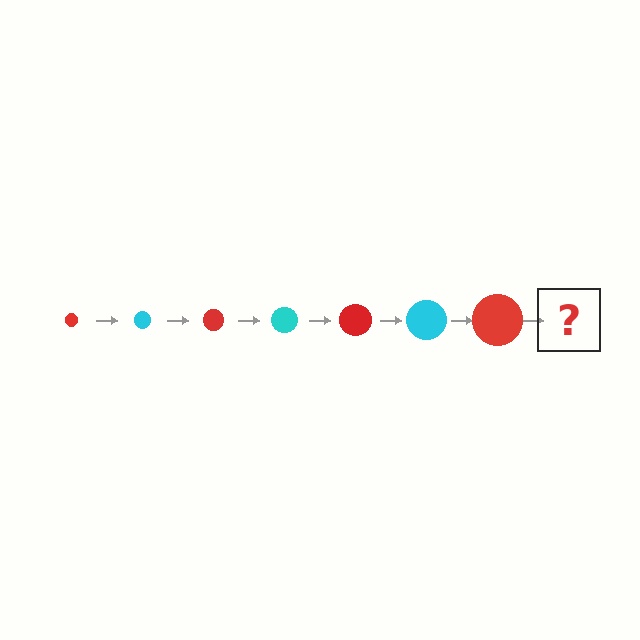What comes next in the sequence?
The next element should be a cyan circle, larger than the previous one.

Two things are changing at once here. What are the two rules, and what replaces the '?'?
The two rules are that the circle grows larger each step and the color cycles through red and cyan. The '?' should be a cyan circle, larger than the previous one.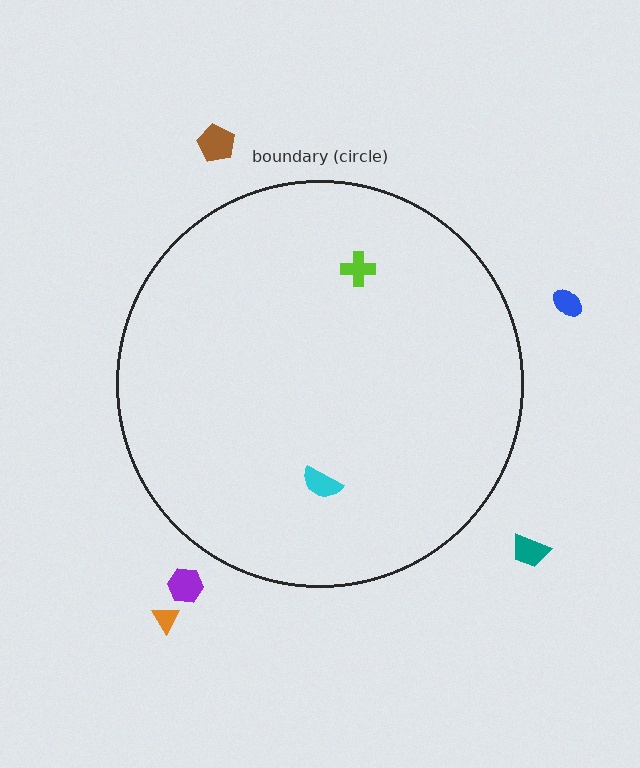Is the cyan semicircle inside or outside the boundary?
Inside.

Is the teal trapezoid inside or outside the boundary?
Outside.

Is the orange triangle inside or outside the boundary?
Outside.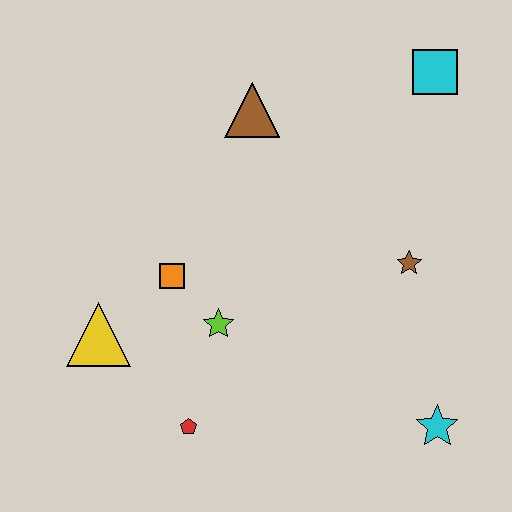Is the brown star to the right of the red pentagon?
Yes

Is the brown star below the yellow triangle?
No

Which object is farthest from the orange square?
The cyan square is farthest from the orange square.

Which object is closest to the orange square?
The lime star is closest to the orange square.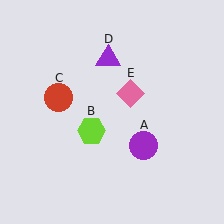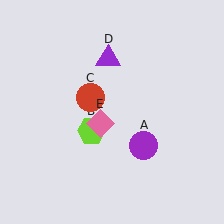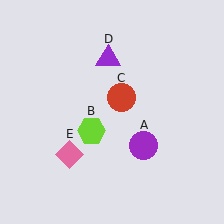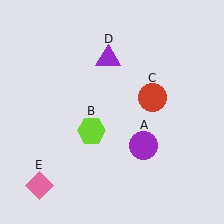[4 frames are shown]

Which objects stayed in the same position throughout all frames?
Purple circle (object A) and lime hexagon (object B) and purple triangle (object D) remained stationary.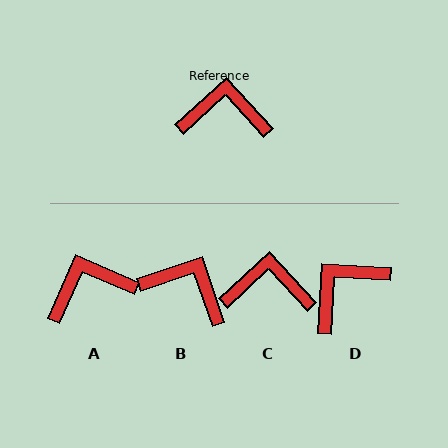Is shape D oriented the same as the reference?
No, it is off by about 45 degrees.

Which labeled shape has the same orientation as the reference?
C.